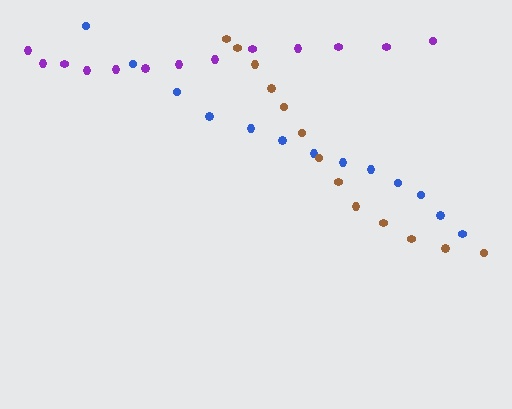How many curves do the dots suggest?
There are 3 distinct paths.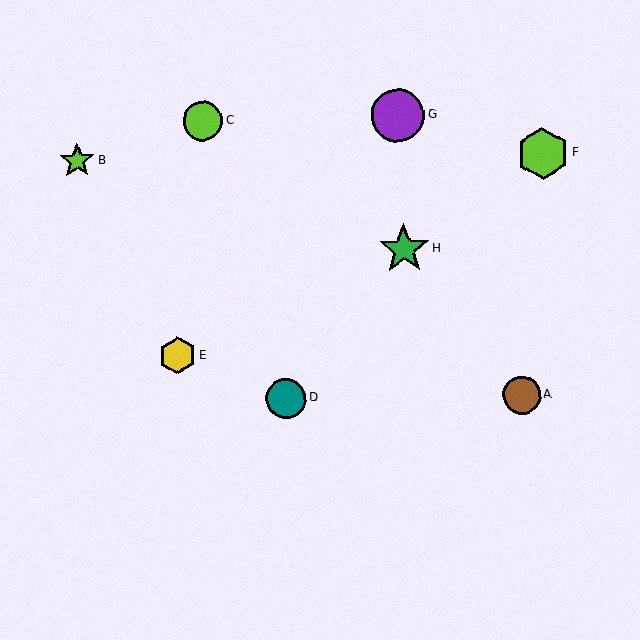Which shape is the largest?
The purple circle (labeled G) is the largest.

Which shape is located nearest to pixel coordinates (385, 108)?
The purple circle (labeled G) at (398, 116) is nearest to that location.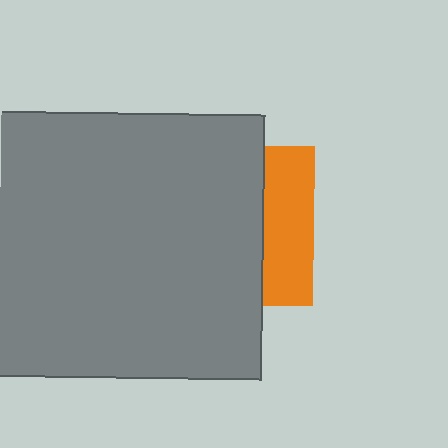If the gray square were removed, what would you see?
You would see the complete orange square.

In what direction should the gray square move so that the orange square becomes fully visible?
The gray square should move left. That is the shortest direction to clear the overlap and leave the orange square fully visible.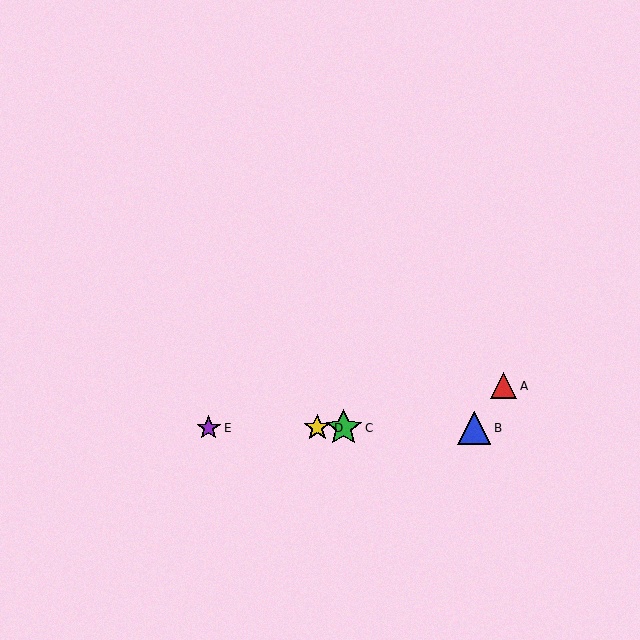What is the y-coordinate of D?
Object D is at y≈428.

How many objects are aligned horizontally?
4 objects (B, C, D, E) are aligned horizontally.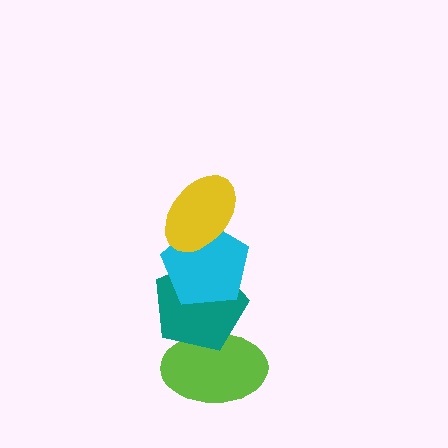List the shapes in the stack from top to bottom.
From top to bottom: the yellow ellipse, the cyan pentagon, the teal pentagon, the lime ellipse.